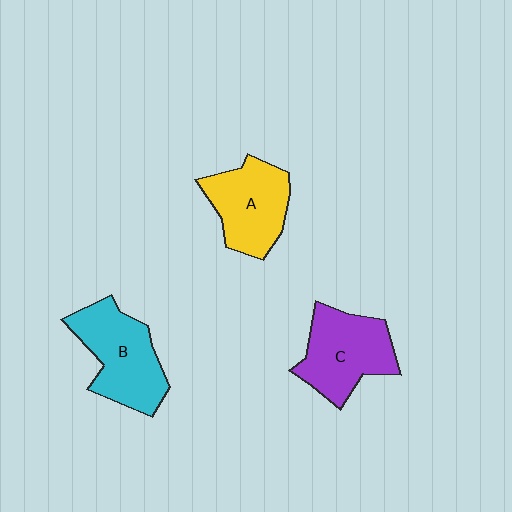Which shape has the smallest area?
Shape A (yellow).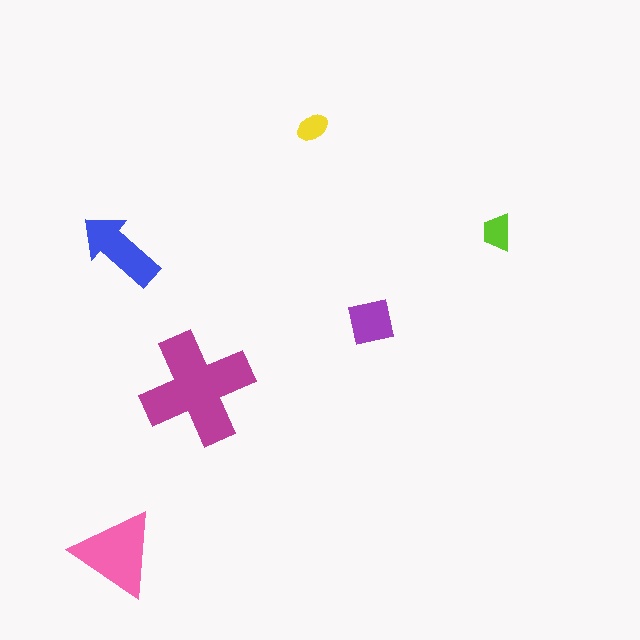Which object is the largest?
The magenta cross.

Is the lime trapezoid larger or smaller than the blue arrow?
Smaller.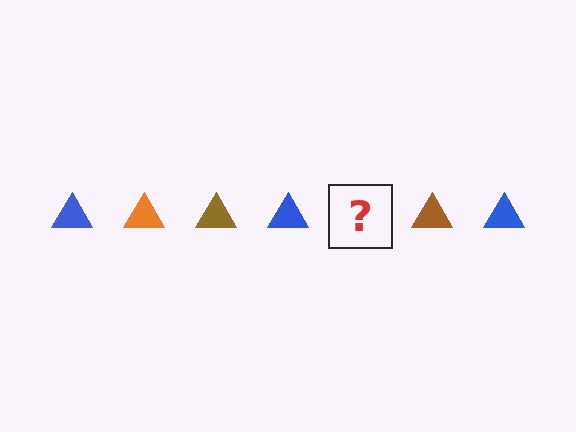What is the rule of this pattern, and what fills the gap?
The rule is that the pattern cycles through blue, orange, brown triangles. The gap should be filled with an orange triangle.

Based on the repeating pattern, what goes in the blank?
The blank should be an orange triangle.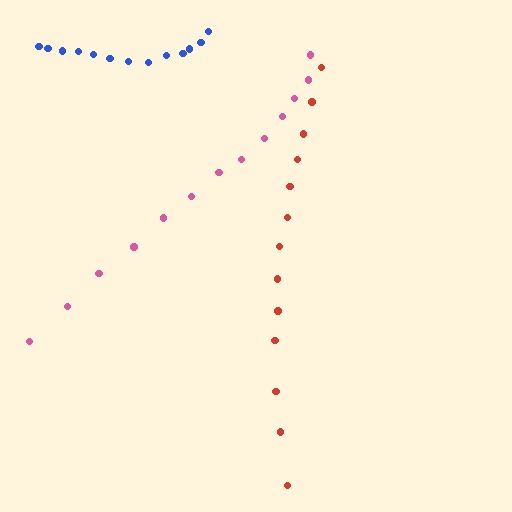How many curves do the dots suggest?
There are 3 distinct paths.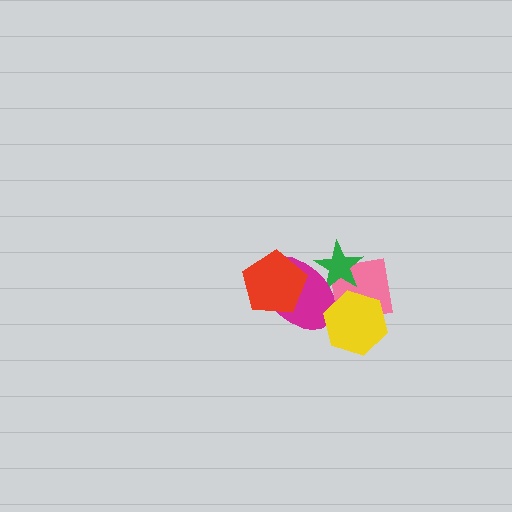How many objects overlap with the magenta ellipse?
4 objects overlap with the magenta ellipse.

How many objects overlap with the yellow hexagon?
2 objects overlap with the yellow hexagon.